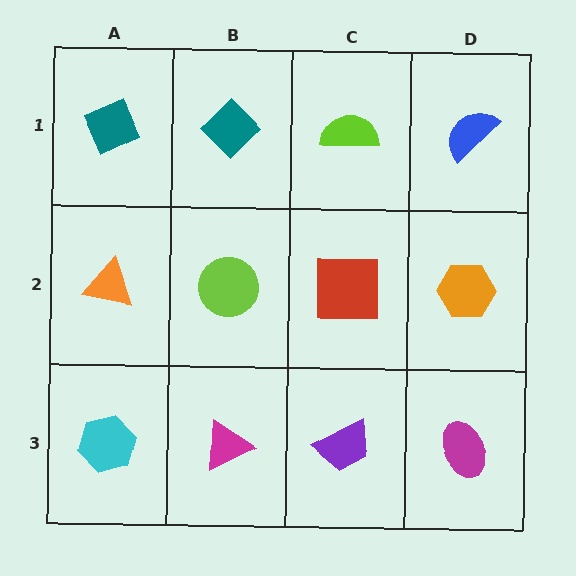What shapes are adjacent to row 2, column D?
A blue semicircle (row 1, column D), a magenta ellipse (row 3, column D), a red square (row 2, column C).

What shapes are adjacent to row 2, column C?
A lime semicircle (row 1, column C), a purple trapezoid (row 3, column C), a lime circle (row 2, column B), an orange hexagon (row 2, column D).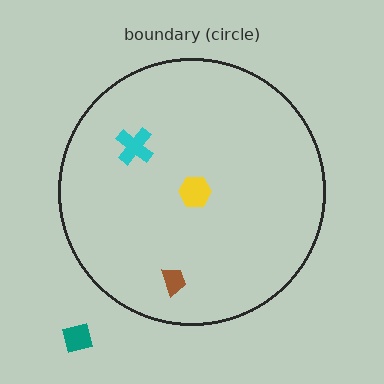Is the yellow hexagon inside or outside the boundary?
Inside.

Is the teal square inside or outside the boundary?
Outside.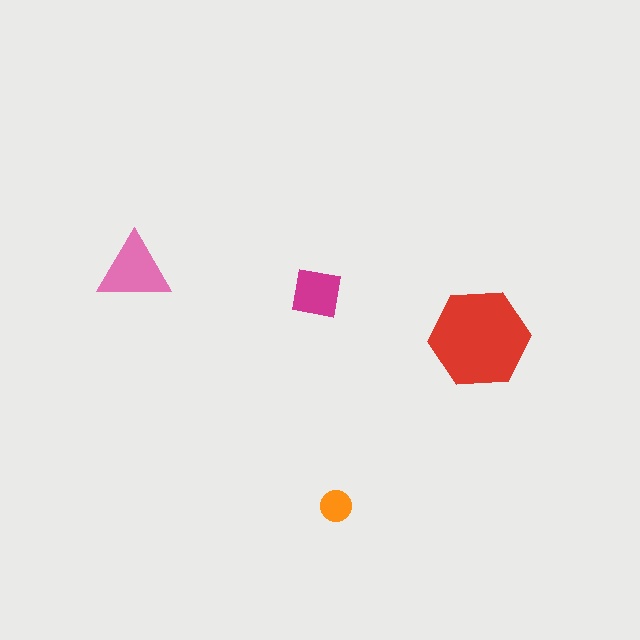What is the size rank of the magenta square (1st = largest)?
3rd.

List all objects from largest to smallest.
The red hexagon, the pink triangle, the magenta square, the orange circle.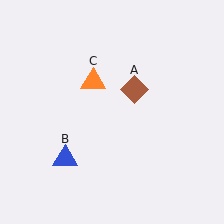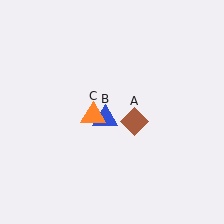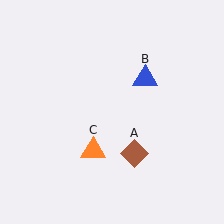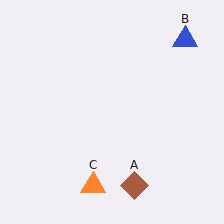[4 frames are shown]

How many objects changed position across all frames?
3 objects changed position: brown diamond (object A), blue triangle (object B), orange triangle (object C).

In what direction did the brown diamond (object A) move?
The brown diamond (object A) moved down.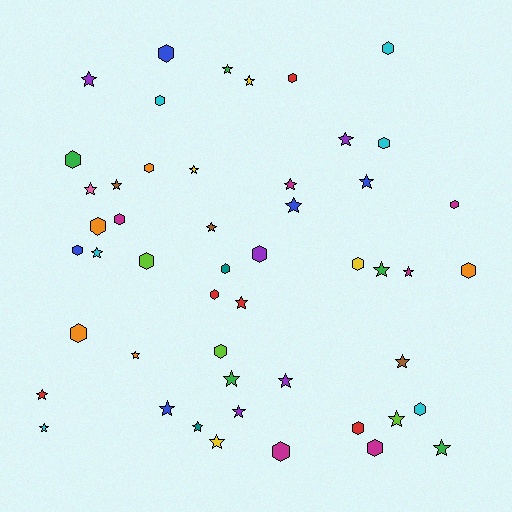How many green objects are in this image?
There are 5 green objects.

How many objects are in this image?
There are 50 objects.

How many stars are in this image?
There are 27 stars.